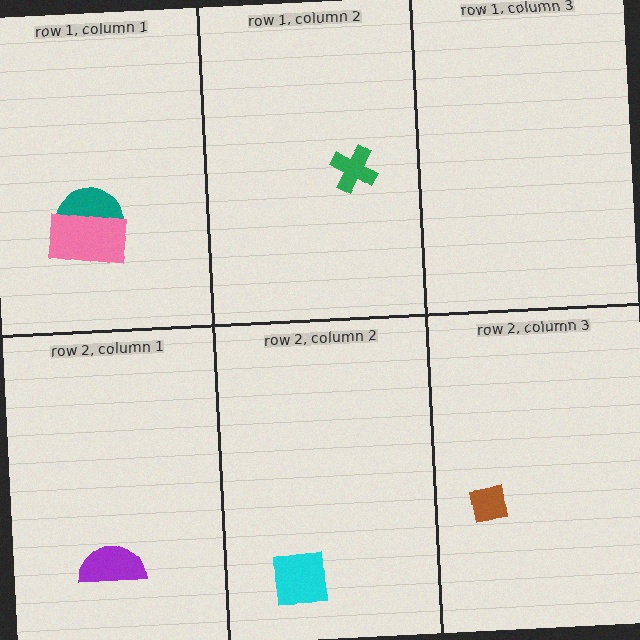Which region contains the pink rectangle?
The row 1, column 1 region.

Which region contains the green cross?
The row 1, column 2 region.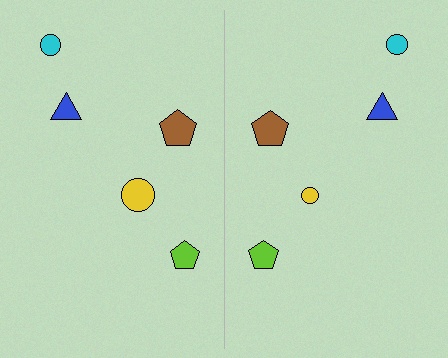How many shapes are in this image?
There are 10 shapes in this image.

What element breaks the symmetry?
The yellow circle on the right side has a different size than its mirror counterpart.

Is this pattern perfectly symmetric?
No, the pattern is not perfectly symmetric. The yellow circle on the right side has a different size than its mirror counterpart.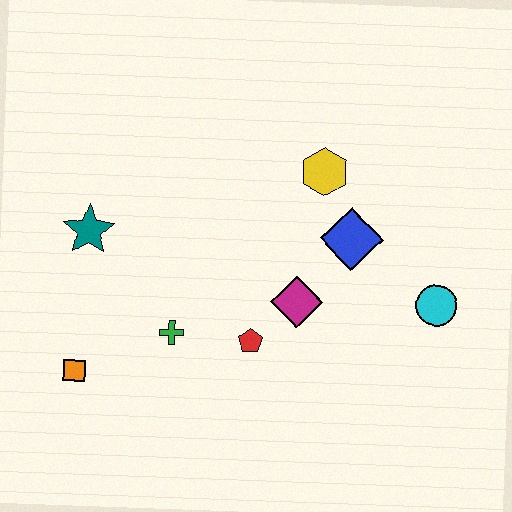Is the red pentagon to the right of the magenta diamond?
No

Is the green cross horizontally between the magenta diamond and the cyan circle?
No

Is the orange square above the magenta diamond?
No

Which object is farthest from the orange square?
The cyan circle is farthest from the orange square.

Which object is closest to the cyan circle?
The blue diamond is closest to the cyan circle.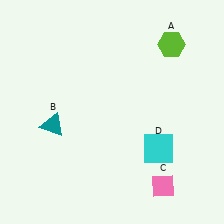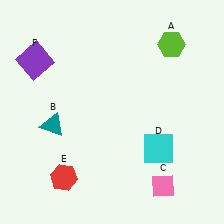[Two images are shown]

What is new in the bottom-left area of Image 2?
A red hexagon (E) was added in the bottom-left area of Image 2.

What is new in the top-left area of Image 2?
A purple square (F) was added in the top-left area of Image 2.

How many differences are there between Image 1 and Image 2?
There are 2 differences between the two images.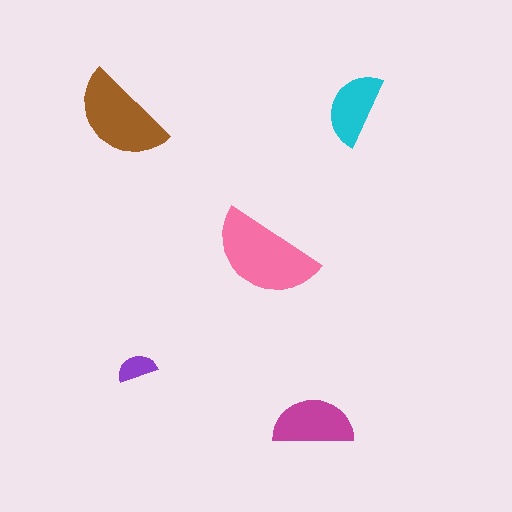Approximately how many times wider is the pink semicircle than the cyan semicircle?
About 1.5 times wider.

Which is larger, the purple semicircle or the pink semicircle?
The pink one.